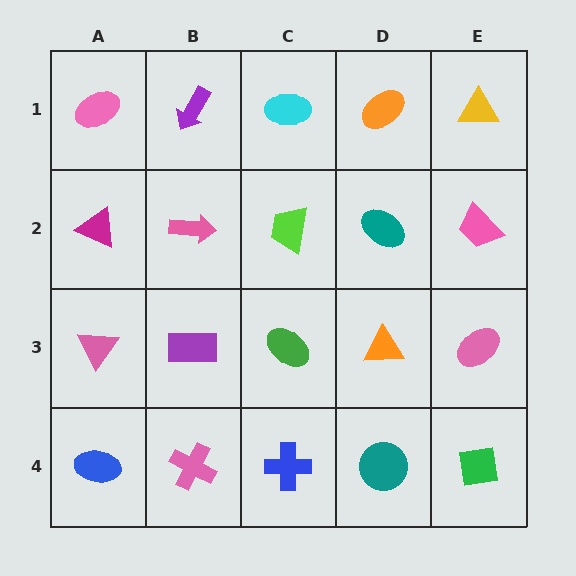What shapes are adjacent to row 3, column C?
A lime trapezoid (row 2, column C), a blue cross (row 4, column C), a purple rectangle (row 3, column B), an orange triangle (row 3, column D).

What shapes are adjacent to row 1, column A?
A magenta triangle (row 2, column A), a purple arrow (row 1, column B).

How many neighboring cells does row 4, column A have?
2.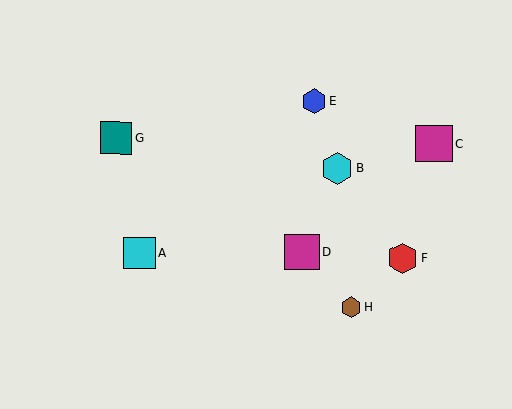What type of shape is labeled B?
Shape B is a cyan hexagon.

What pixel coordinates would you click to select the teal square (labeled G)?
Click at (116, 138) to select the teal square G.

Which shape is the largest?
The magenta square (labeled C) is the largest.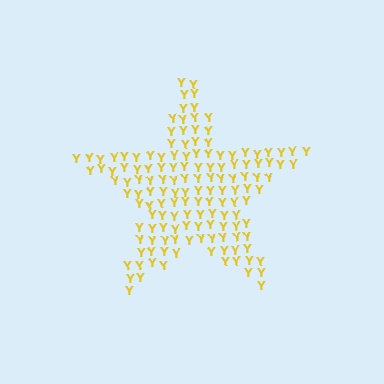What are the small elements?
The small elements are letter Y's.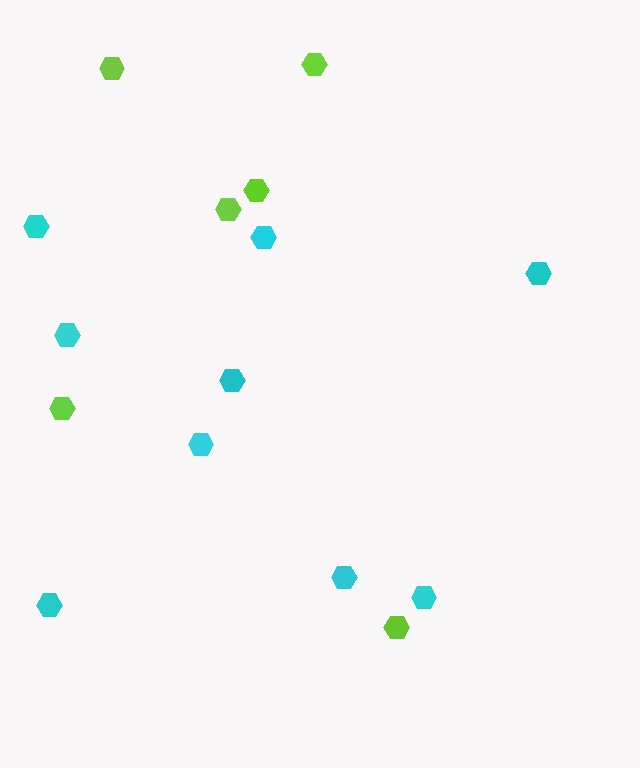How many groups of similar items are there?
There are 2 groups: one group of cyan hexagons (9) and one group of lime hexagons (6).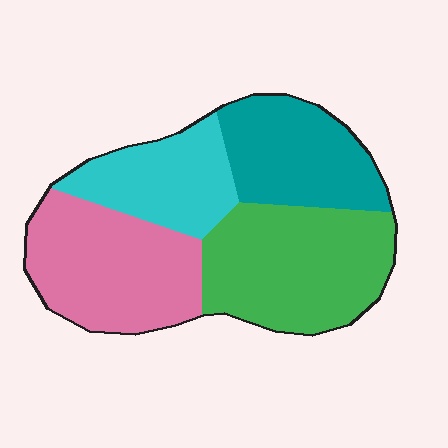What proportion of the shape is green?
Green takes up about one third (1/3) of the shape.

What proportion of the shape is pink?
Pink takes up about one quarter (1/4) of the shape.